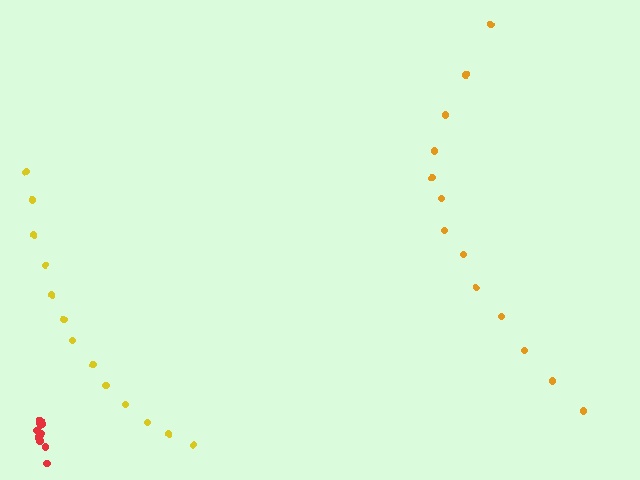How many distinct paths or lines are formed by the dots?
There are 3 distinct paths.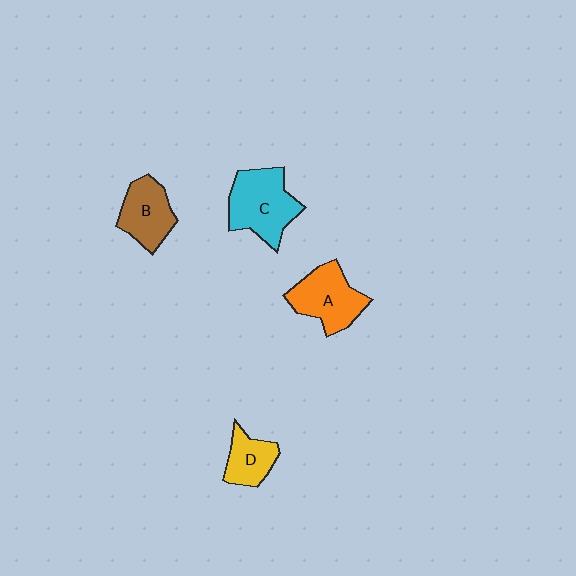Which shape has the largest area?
Shape C (cyan).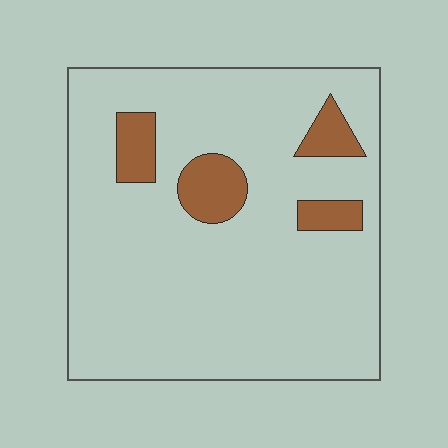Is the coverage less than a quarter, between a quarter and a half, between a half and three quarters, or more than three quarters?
Less than a quarter.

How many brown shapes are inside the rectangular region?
4.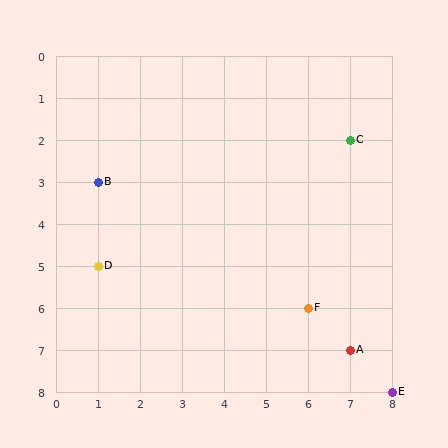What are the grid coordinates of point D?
Point D is at grid coordinates (1, 5).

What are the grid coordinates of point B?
Point B is at grid coordinates (1, 3).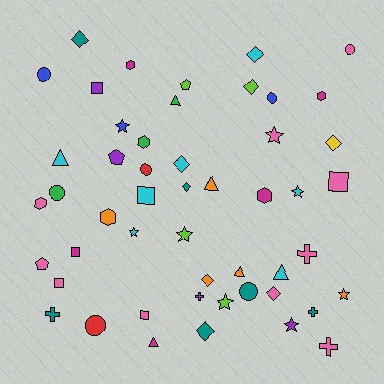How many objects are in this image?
There are 50 objects.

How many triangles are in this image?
There are 6 triangles.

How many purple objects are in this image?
There are 4 purple objects.